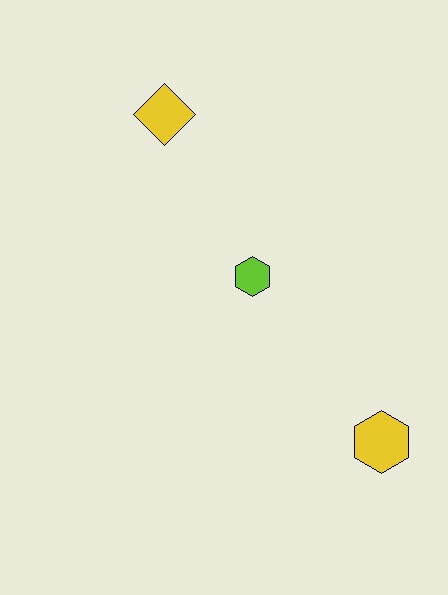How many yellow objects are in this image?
There are 2 yellow objects.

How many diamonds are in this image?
There is 1 diamond.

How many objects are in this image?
There are 3 objects.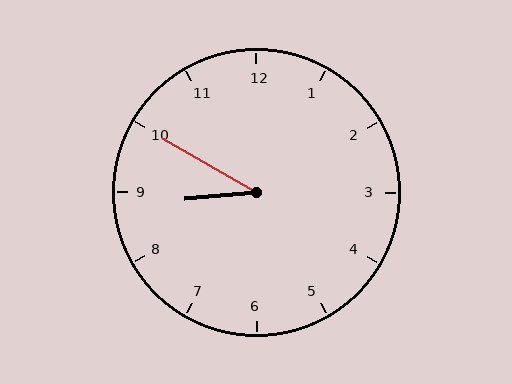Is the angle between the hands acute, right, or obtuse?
It is acute.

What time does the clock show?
8:50.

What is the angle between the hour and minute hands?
Approximately 35 degrees.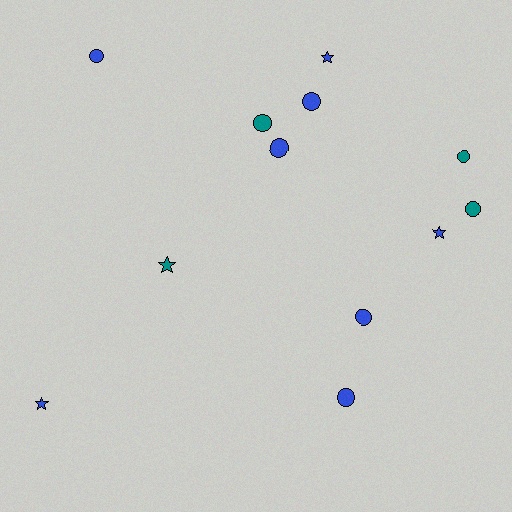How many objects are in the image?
There are 12 objects.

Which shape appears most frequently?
Circle, with 8 objects.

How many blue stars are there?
There are 3 blue stars.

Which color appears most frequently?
Blue, with 8 objects.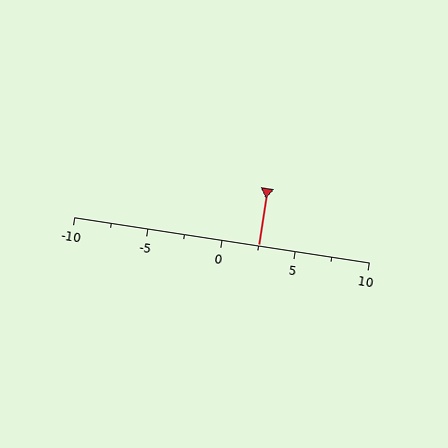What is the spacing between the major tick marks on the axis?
The major ticks are spaced 5 apart.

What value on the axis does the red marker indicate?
The marker indicates approximately 2.5.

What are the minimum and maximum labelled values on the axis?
The axis runs from -10 to 10.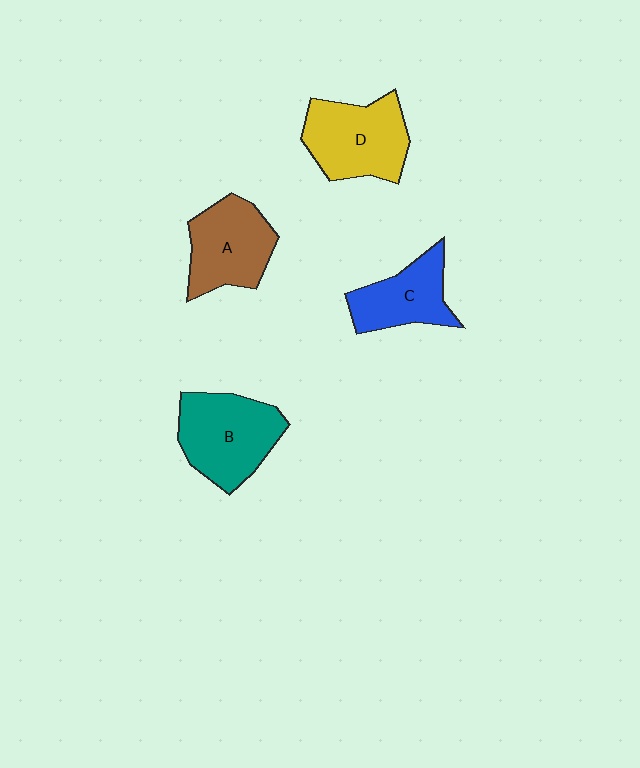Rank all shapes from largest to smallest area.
From largest to smallest: B (teal), D (yellow), A (brown), C (blue).